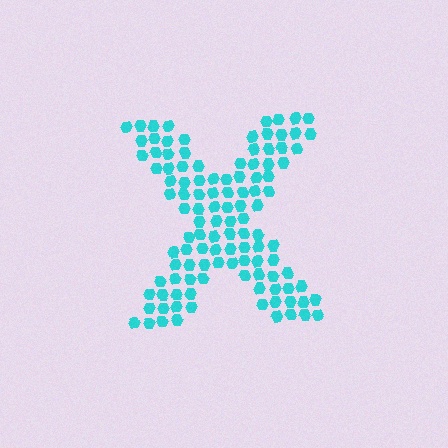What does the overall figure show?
The overall figure shows the letter X.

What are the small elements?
The small elements are hexagons.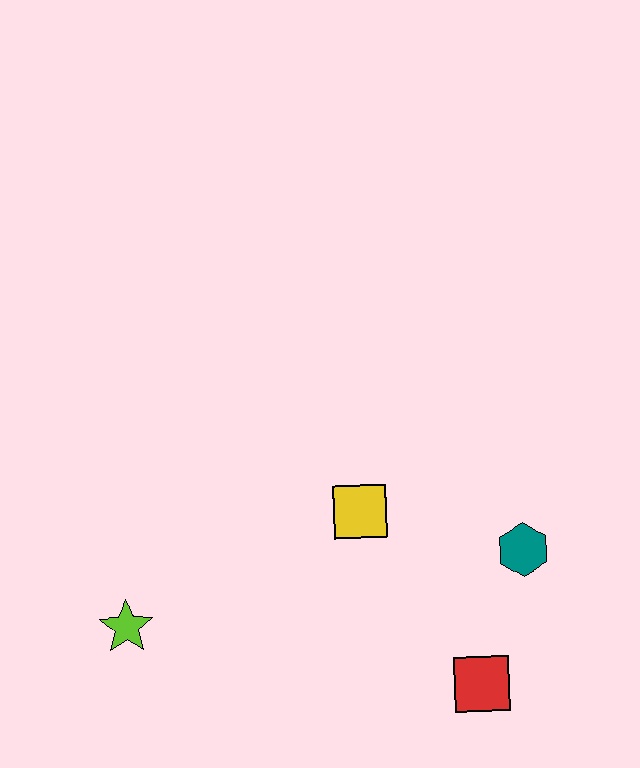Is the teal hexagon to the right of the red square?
Yes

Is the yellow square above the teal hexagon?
Yes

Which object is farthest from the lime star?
The teal hexagon is farthest from the lime star.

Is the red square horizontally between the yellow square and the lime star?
No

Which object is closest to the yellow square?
The teal hexagon is closest to the yellow square.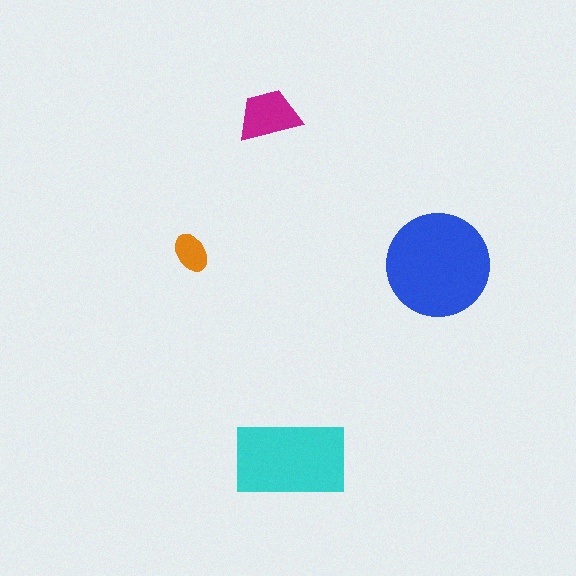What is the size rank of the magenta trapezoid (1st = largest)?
3rd.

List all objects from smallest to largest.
The orange ellipse, the magenta trapezoid, the cyan rectangle, the blue circle.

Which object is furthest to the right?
The blue circle is rightmost.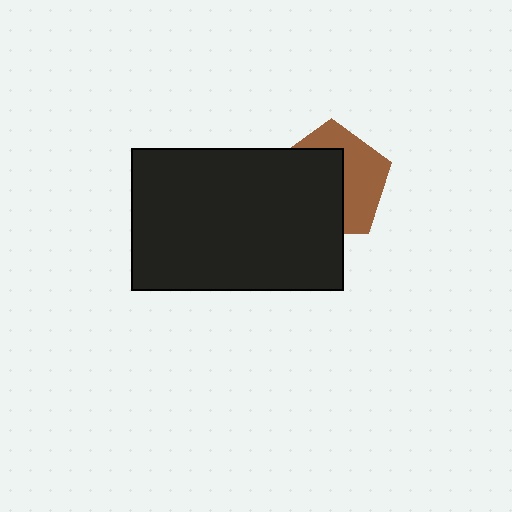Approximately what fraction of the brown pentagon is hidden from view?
Roughly 55% of the brown pentagon is hidden behind the black rectangle.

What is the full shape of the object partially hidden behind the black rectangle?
The partially hidden object is a brown pentagon.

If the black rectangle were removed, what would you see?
You would see the complete brown pentagon.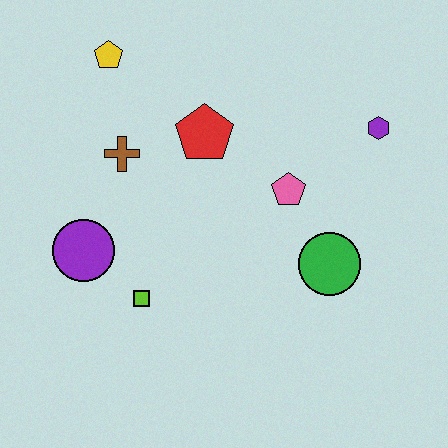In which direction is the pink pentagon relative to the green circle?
The pink pentagon is above the green circle.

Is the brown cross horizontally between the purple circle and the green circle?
Yes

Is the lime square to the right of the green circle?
No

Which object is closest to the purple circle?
The lime square is closest to the purple circle.